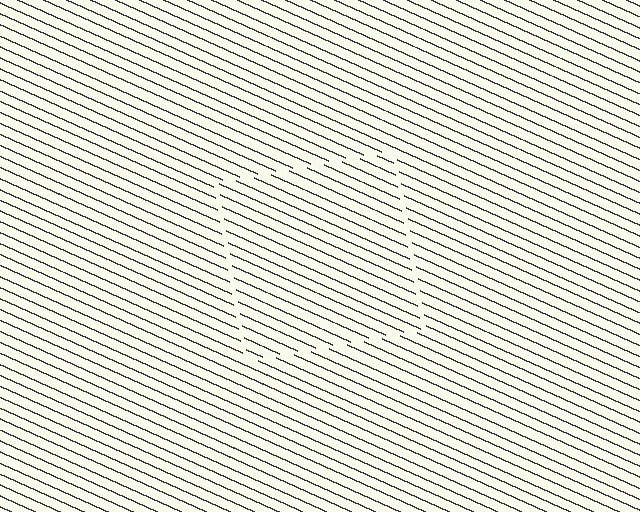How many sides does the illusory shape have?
4 sides — the line-ends trace a square.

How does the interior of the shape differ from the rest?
The interior of the shape contains the same grating, shifted by half a period — the contour is defined by the phase discontinuity where line-ends from the inner and outer gratings abut.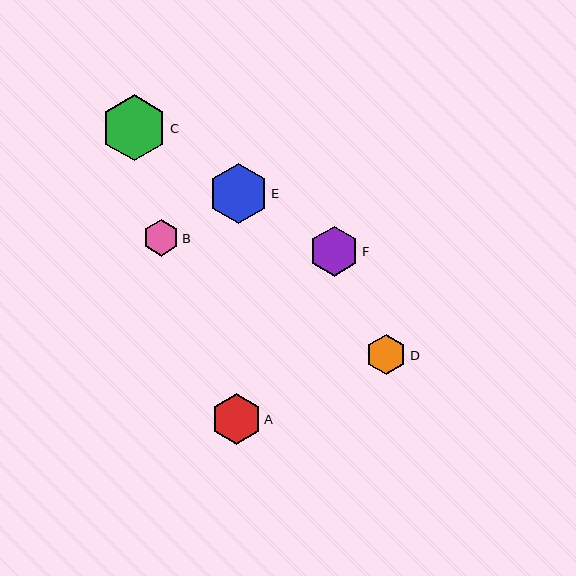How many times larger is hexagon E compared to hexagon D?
Hexagon E is approximately 1.5 times the size of hexagon D.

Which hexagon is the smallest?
Hexagon B is the smallest with a size of approximately 37 pixels.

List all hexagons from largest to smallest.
From largest to smallest: C, E, A, F, D, B.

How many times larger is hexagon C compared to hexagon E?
Hexagon C is approximately 1.1 times the size of hexagon E.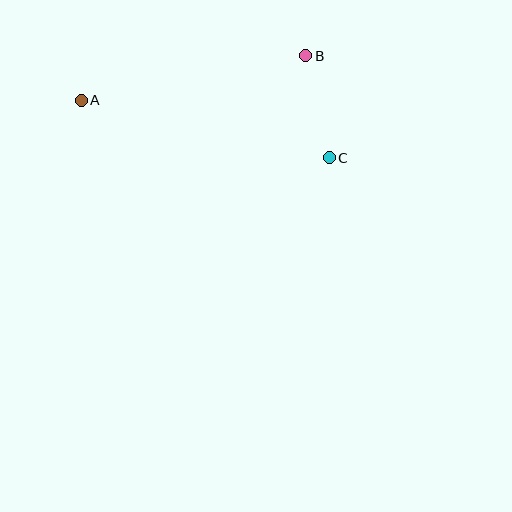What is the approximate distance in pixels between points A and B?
The distance between A and B is approximately 229 pixels.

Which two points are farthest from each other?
Points A and C are farthest from each other.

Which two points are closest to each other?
Points B and C are closest to each other.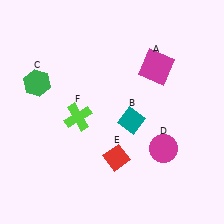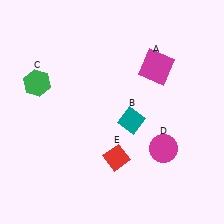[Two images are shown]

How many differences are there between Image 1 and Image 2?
There is 1 difference between the two images.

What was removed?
The lime cross (F) was removed in Image 2.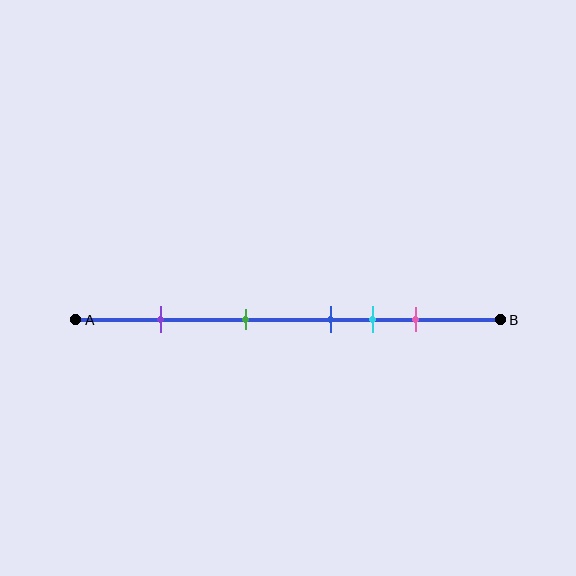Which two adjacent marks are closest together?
The blue and cyan marks are the closest adjacent pair.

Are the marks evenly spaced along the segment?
No, the marks are not evenly spaced.